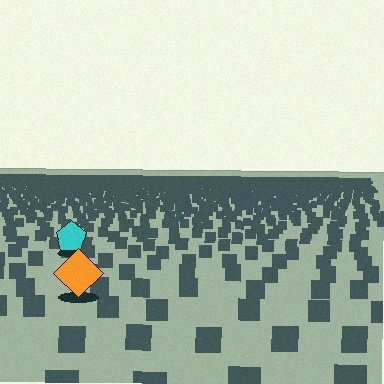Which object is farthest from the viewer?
The cyan pentagon is farthest from the viewer. It appears smaller and the ground texture around it is denser.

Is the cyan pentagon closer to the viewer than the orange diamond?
No. The orange diamond is closer — you can tell from the texture gradient: the ground texture is coarser near it.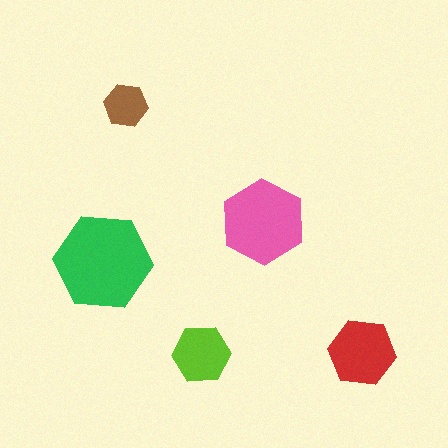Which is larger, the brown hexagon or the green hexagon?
The green one.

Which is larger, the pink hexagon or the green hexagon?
The green one.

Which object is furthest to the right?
The red hexagon is rightmost.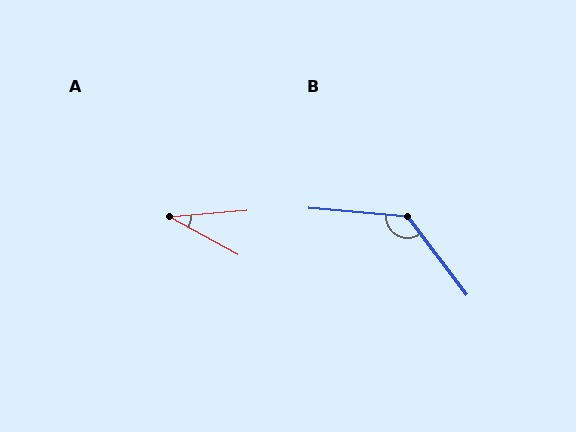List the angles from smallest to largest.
A (33°), B (132°).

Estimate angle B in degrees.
Approximately 132 degrees.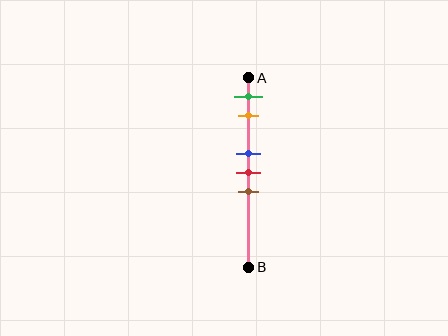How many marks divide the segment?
There are 5 marks dividing the segment.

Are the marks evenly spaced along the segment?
No, the marks are not evenly spaced.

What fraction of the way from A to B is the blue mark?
The blue mark is approximately 40% (0.4) of the way from A to B.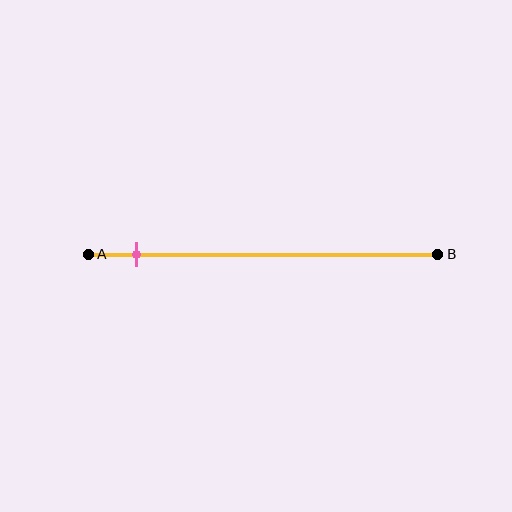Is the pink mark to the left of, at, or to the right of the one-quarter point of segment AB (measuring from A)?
The pink mark is to the left of the one-quarter point of segment AB.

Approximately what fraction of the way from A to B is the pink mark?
The pink mark is approximately 15% of the way from A to B.